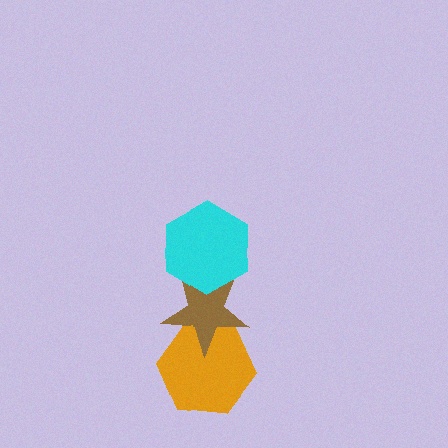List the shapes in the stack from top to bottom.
From top to bottom: the cyan hexagon, the brown star, the orange hexagon.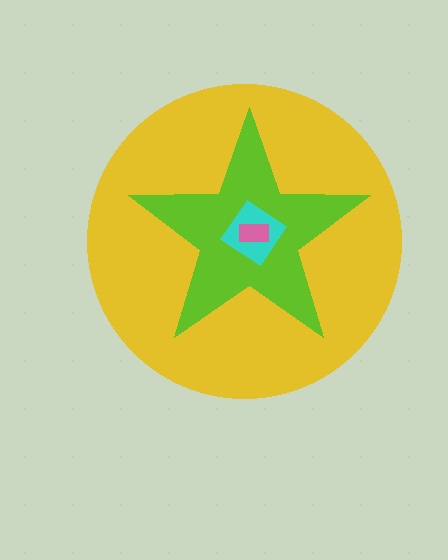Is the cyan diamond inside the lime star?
Yes.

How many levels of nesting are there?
4.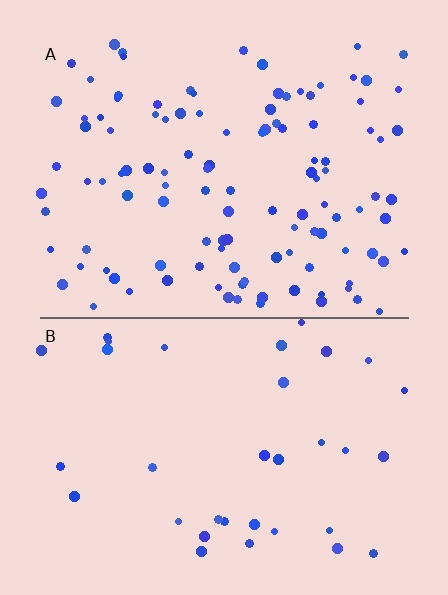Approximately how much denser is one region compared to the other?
Approximately 3.2× — region A over region B.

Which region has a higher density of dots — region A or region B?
A (the top).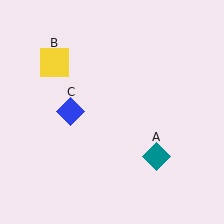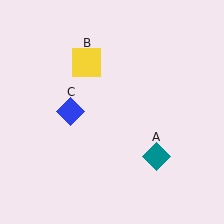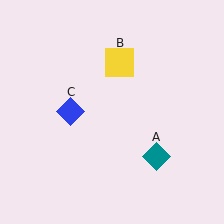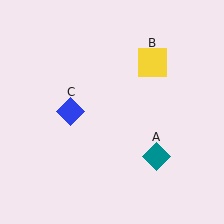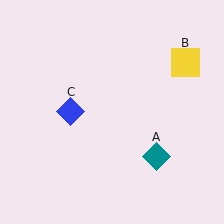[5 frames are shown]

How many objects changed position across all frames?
1 object changed position: yellow square (object B).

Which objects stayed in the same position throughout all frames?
Teal diamond (object A) and blue diamond (object C) remained stationary.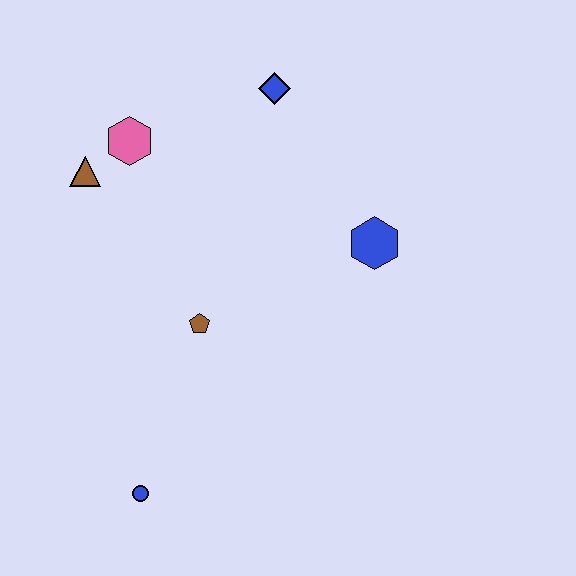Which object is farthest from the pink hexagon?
The blue circle is farthest from the pink hexagon.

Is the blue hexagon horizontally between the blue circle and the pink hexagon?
No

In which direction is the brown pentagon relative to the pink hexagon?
The brown pentagon is below the pink hexagon.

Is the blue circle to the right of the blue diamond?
No